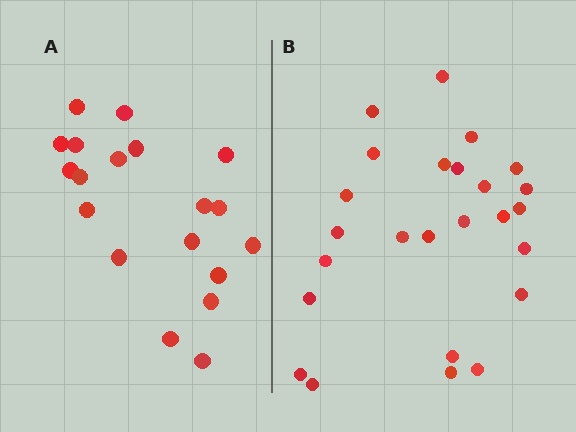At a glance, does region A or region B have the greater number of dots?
Region B (the right region) has more dots.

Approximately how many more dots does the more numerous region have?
Region B has about 6 more dots than region A.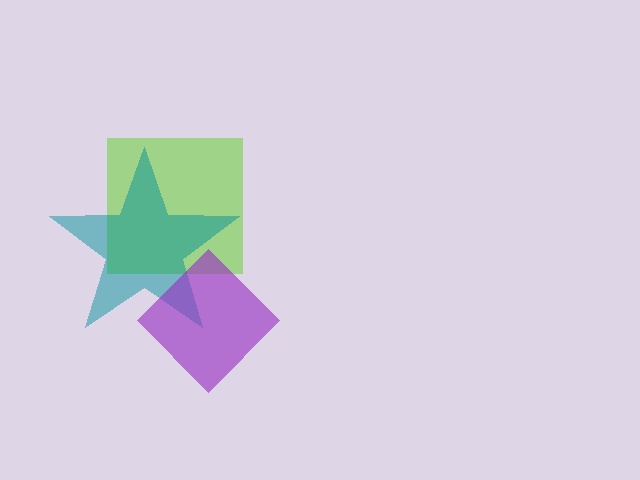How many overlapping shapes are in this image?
There are 3 overlapping shapes in the image.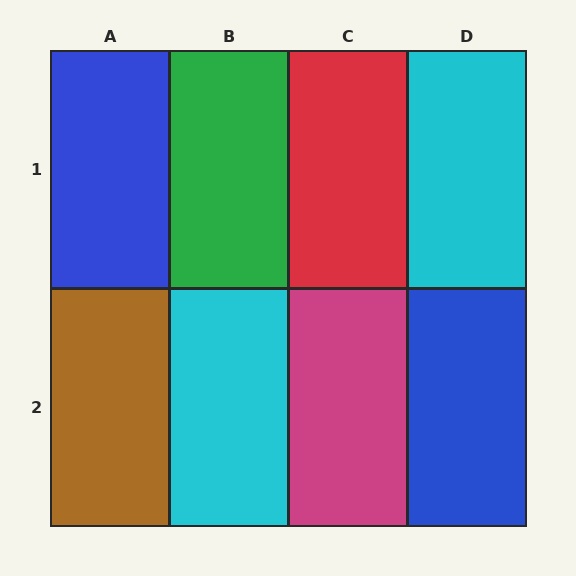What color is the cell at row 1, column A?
Blue.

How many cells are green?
1 cell is green.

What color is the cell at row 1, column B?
Green.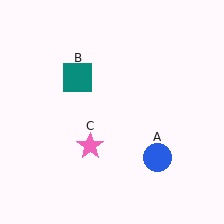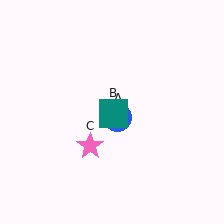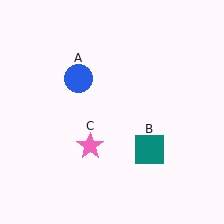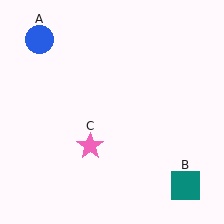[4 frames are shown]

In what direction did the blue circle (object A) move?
The blue circle (object A) moved up and to the left.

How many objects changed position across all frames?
2 objects changed position: blue circle (object A), teal square (object B).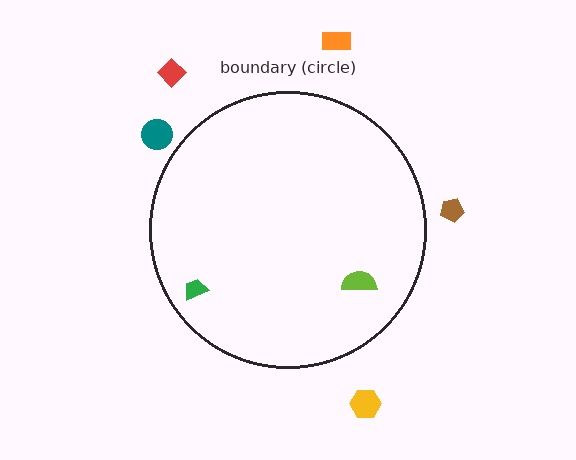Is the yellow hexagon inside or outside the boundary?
Outside.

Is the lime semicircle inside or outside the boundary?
Inside.